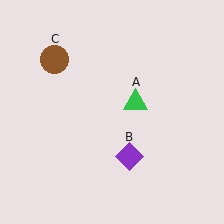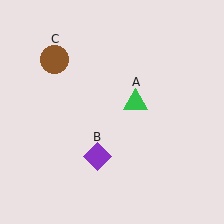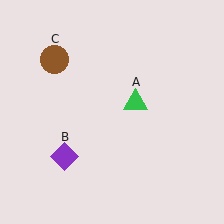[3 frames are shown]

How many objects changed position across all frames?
1 object changed position: purple diamond (object B).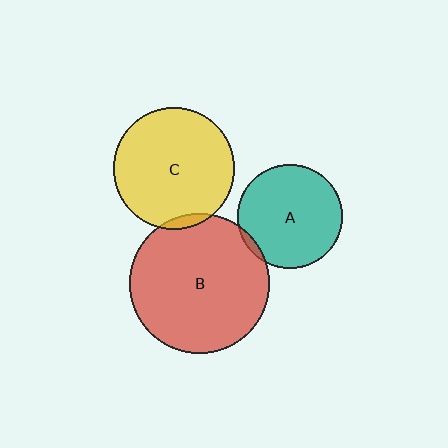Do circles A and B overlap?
Yes.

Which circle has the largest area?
Circle B (red).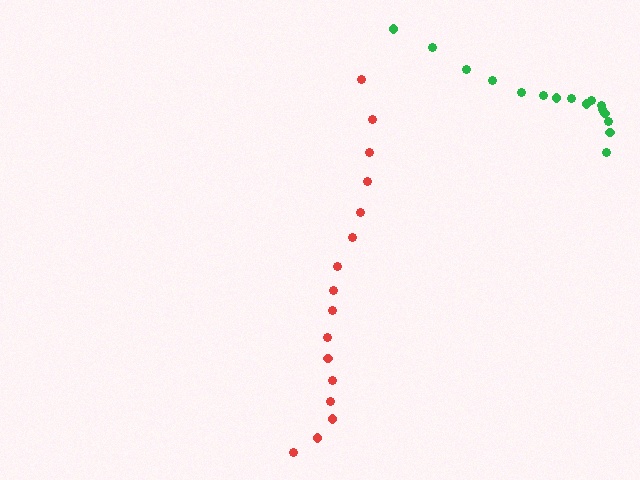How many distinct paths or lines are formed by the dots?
There are 2 distinct paths.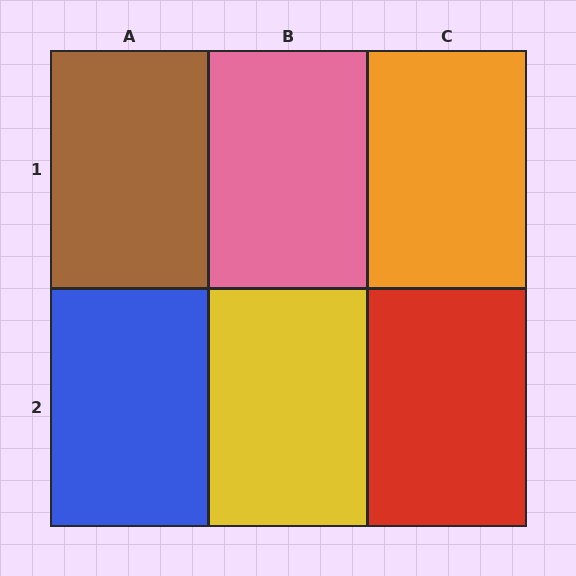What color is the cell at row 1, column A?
Brown.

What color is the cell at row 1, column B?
Pink.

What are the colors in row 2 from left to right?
Blue, yellow, red.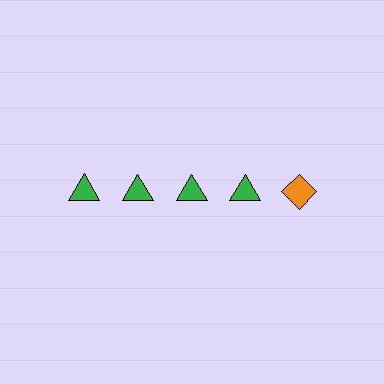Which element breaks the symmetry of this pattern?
The orange diamond in the top row, rightmost column breaks the symmetry. All other shapes are green triangles.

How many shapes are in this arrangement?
There are 5 shapes arranged in a grid pattern.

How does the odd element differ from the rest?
It differs in both color (orange instead of green) and shape (diamond instead of triangle).